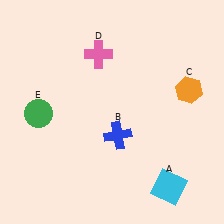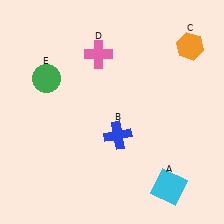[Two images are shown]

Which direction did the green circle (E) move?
The green circle (E) moved up.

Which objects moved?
The objects that moved are: the orange hexagon (C), the green circle (E).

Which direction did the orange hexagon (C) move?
The orange hexagon (C) moved up.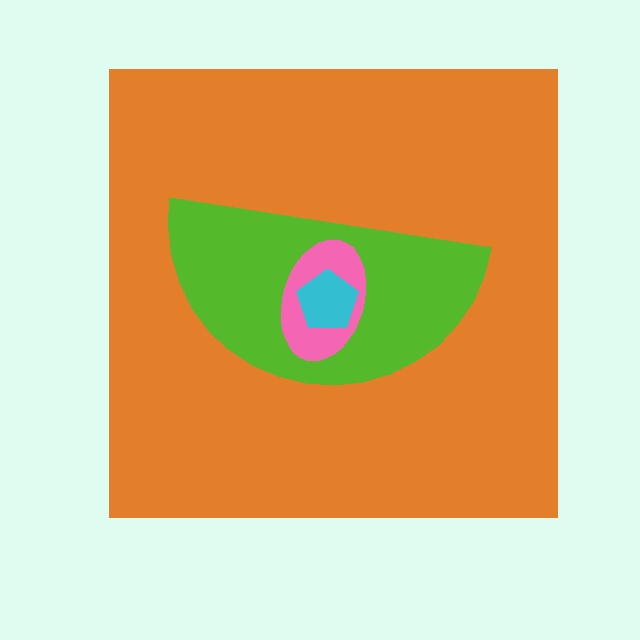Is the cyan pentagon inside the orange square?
Yes.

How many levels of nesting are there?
4.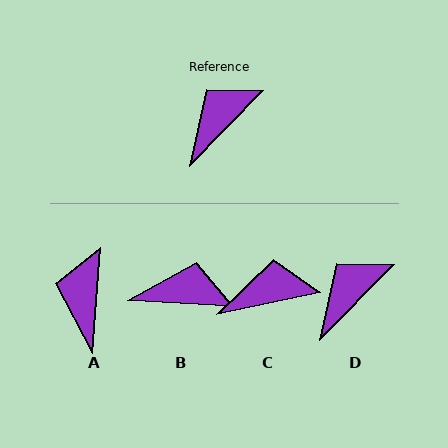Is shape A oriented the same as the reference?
No, it is off by about 40 degrees.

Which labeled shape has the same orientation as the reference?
D.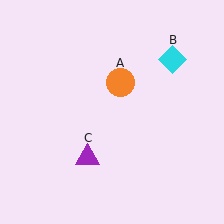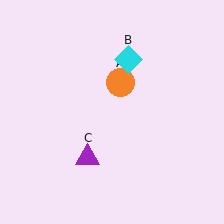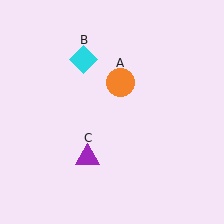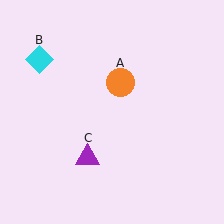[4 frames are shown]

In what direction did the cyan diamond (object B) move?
The cyan diamond (object B) moved left.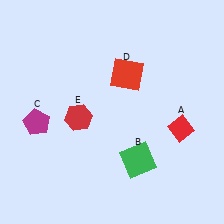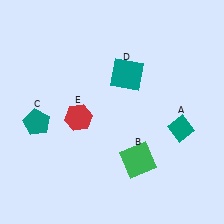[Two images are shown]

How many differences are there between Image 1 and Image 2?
There are 3 differences between the two images.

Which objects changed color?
A changed from red to teal. C changed from magenta to teal. D changed from red to teal.